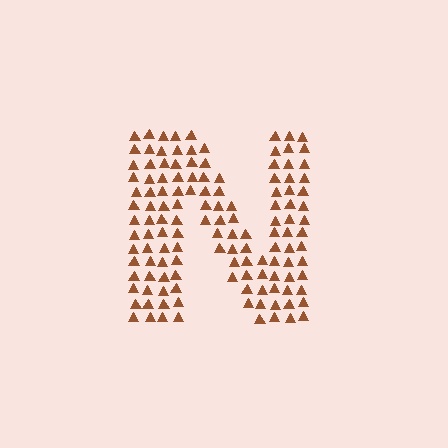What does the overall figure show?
The overall figure shows the letter N.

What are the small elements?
The small elements are triangles.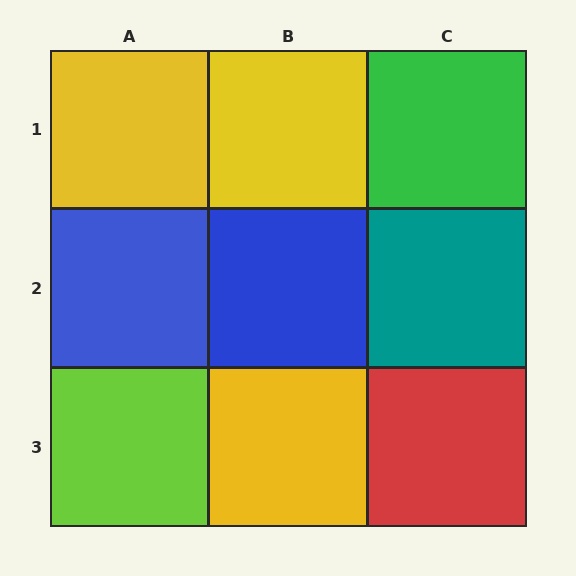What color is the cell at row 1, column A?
Yellow.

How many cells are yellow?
3 cells are yellow.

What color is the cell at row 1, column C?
Green.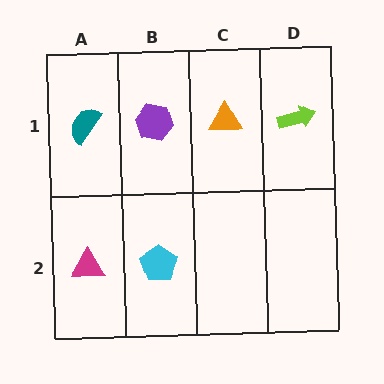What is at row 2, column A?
A magenta triangle.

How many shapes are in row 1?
4 shapes.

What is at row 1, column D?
A lime arrow.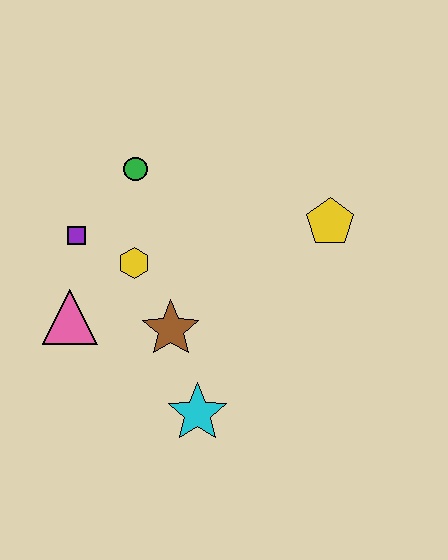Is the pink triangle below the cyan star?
No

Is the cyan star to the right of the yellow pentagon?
No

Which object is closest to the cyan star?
The brown star is closest to the cyan star.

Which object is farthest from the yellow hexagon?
The yellow pentagon is farthest from the yellow hexagon.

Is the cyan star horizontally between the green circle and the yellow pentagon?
Yes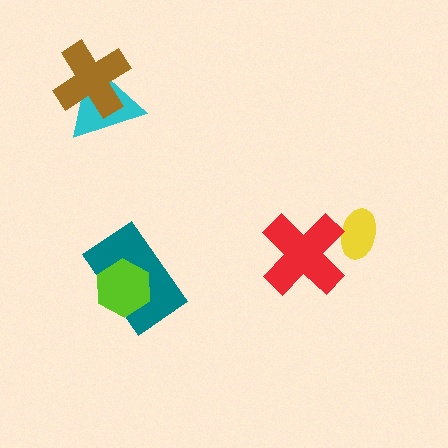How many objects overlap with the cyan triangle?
1 object overlaps with the cyan triangle.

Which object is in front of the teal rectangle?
The lime hexagon is in front of the teal rectangle.